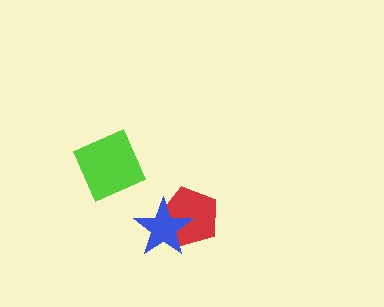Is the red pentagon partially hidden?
Yes, it is partially covered by another shape.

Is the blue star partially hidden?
No, no other shape covers it.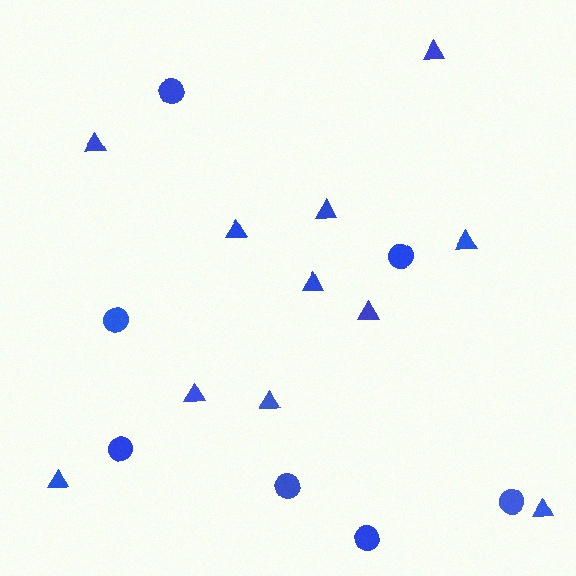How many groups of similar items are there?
There are 2 groups: one group of triangles (11) and one group of circles (7).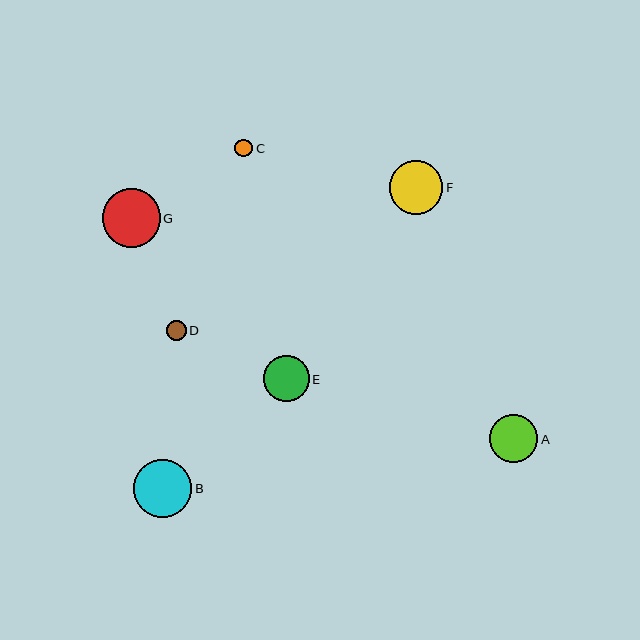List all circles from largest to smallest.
From largest to smallest: B, G, F, A, E, D, C.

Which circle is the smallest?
Circle C is the smallest with a size of approximately 18 pixels.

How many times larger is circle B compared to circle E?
Circle B is approximately 1.3 times the size of circle E.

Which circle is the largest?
Circle B is the largest with a size of approximately 58 pixels.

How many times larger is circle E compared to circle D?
Circle E is approximately 2.3 times the size of circle D.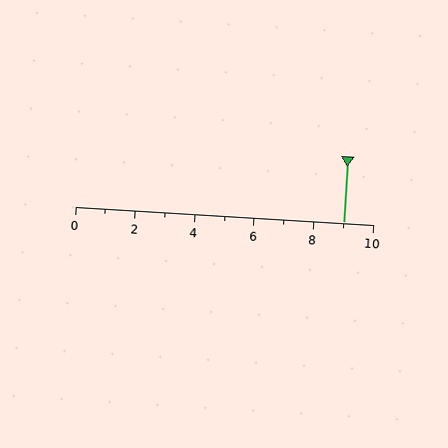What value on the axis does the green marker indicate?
The marker indicates approximately 9.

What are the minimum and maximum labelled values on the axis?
The axis runs from 0 to 10.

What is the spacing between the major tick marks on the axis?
The major ticks are spaced 2 apart.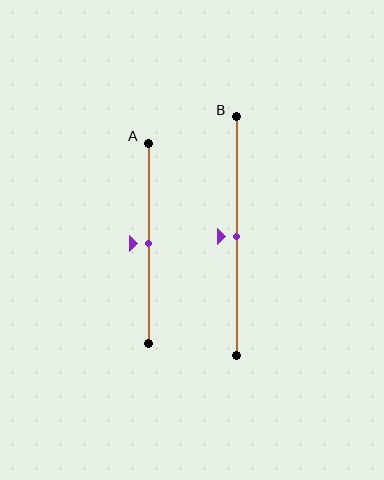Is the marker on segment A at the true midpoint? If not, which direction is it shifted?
Yes, the marker on segment A is at the true midpoint.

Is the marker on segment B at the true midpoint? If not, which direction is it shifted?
Yes, the marker on segment B is at the true midpoint.